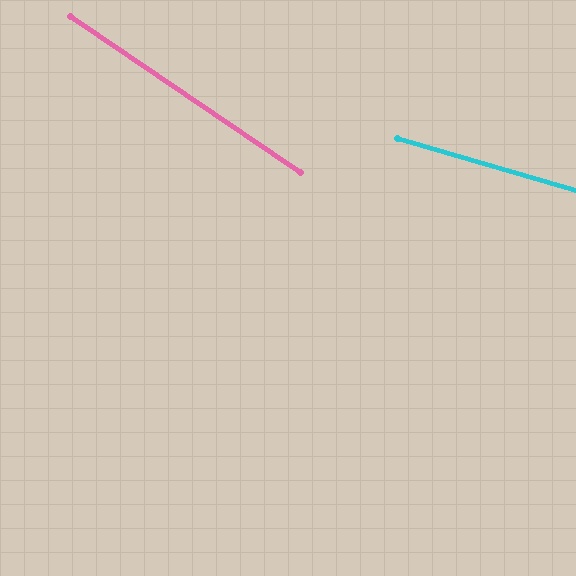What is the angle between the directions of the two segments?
Approximately 18 degrees.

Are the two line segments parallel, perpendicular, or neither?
Neither parallel nor perpendicular — they differ by about 18°.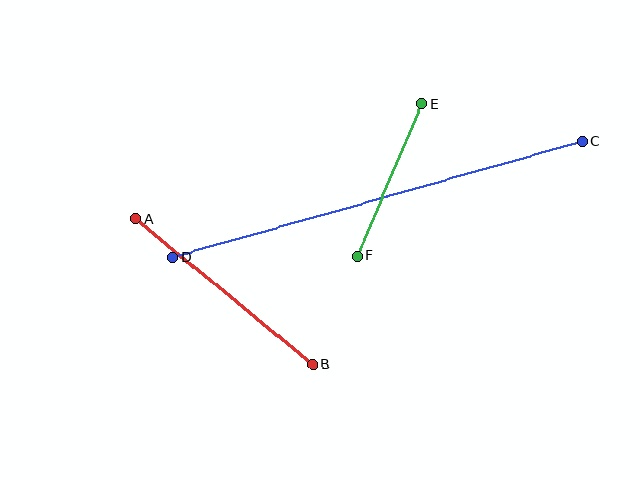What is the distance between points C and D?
The distance is approximately 425 pixels.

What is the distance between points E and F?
The distance is approximately 166 pixels.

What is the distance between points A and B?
The distance is approximately 229 pixels.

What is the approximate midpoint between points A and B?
The midpoint is at approximately (224, 292) pixels.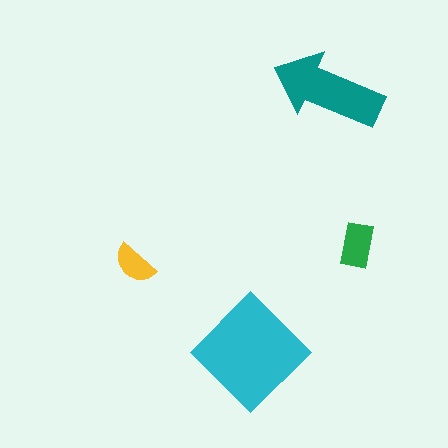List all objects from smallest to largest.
The yellow semicircle, the green rectangle, the teal arrow, the cyan diamond.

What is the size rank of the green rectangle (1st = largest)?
3rd.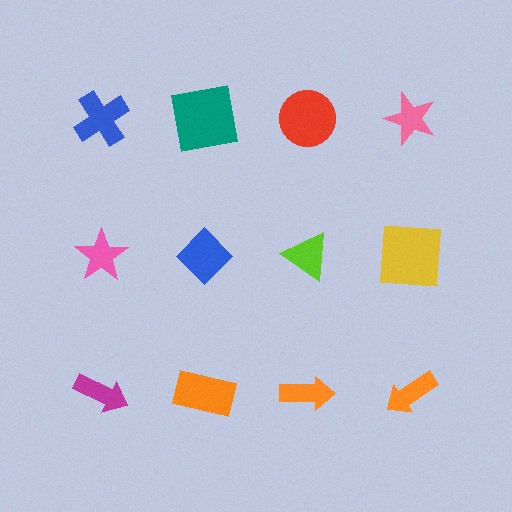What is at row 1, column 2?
A teal square.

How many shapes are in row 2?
4 shapes.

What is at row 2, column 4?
A yellow square.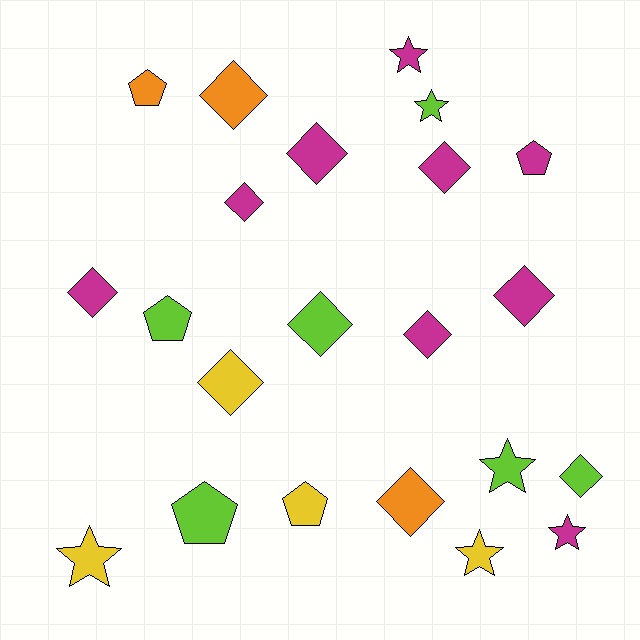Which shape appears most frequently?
Diamond, with 11 objects.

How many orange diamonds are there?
There are 2 orange diamonds.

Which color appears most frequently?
Magenta, with 9 objects.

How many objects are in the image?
There are 22 objects.